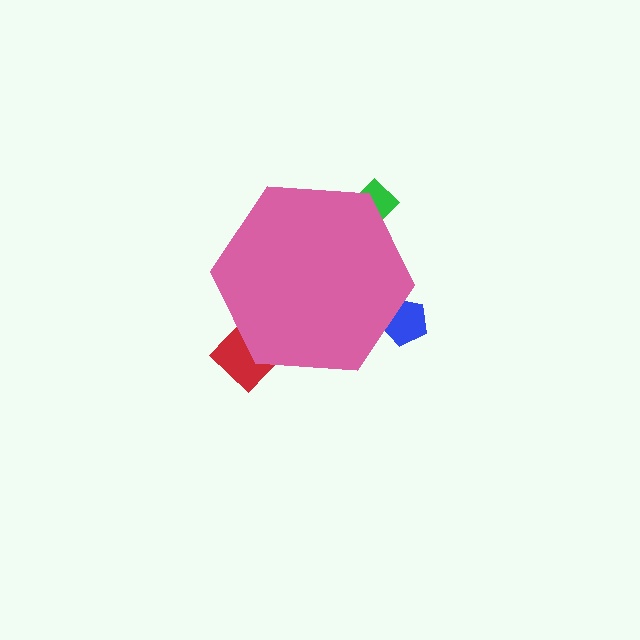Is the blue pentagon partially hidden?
Yes, the blue pentagon is partially hidden behind the pink hexagon.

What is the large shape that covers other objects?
A pink hexagon.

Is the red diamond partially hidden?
Yes, the red diamond is partially hidden behind the pink hexagon.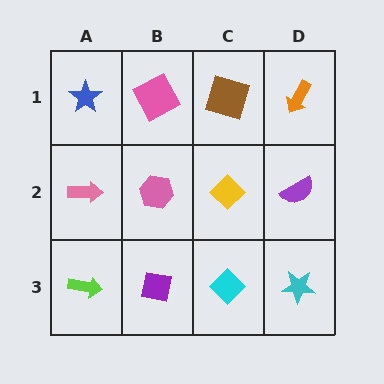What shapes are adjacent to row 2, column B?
A pink square (row 1, column B), a purple square (row 3, column B), a pink arrow (row 2, column A), a yellow diamond (row 2, column C).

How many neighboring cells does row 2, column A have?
3.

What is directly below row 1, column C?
A yellow diamond.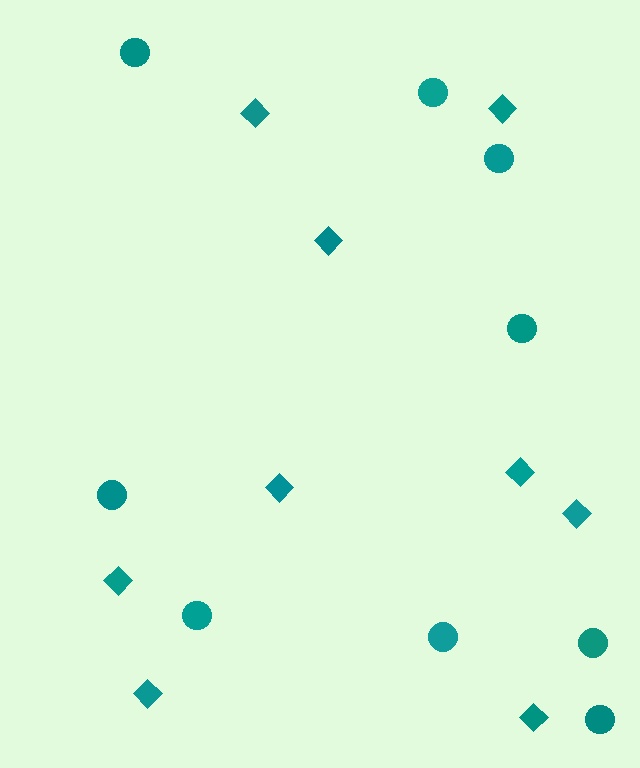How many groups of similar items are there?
There are 2 groups: one group of circles (9) and one group of diamonds (9).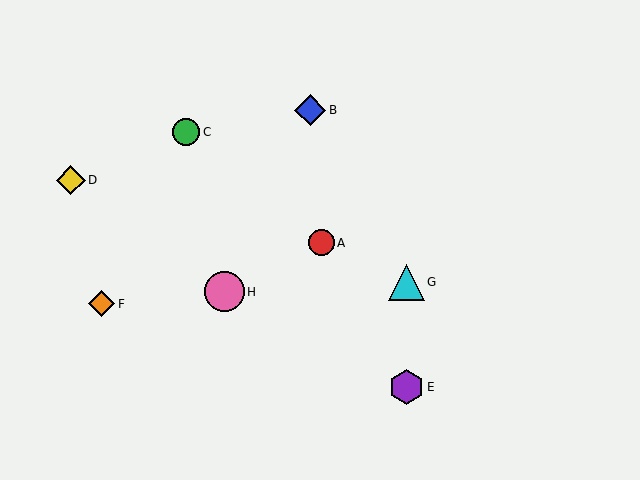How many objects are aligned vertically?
2 objects (E, G) are aligned vertically.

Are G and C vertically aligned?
No, G is at x≈406 and C is at x≈186.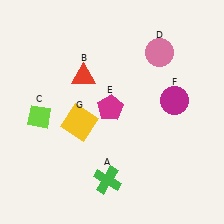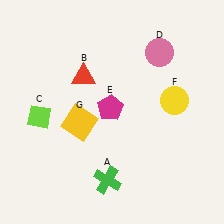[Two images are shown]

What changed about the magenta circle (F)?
In Image 1, F is magenta. In Image 2, it changed to yellow.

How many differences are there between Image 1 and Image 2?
There is 1 difference between the two images.